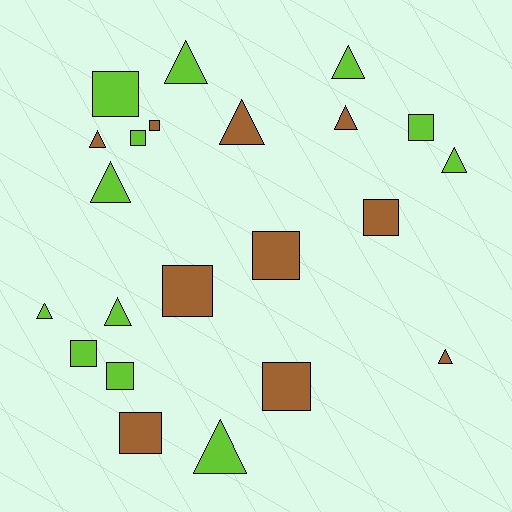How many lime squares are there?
There are 5 lime squares.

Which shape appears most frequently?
Triangle, with 11 objects.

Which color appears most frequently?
Lime, with 12 objects.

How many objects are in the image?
There are 22 objects.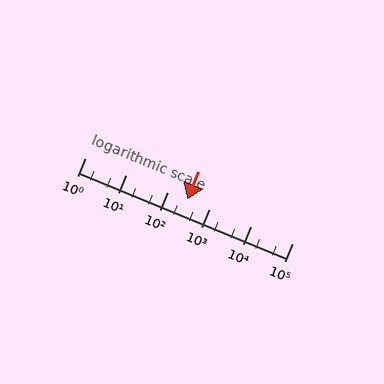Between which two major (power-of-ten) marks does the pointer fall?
The pointer is between 100 and 1000.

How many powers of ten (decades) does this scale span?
The scale spans 5 decades, from 1 to 100000.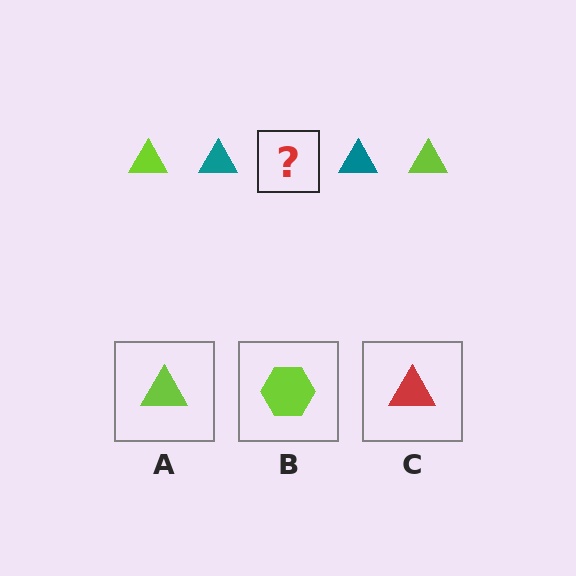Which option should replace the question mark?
Option A.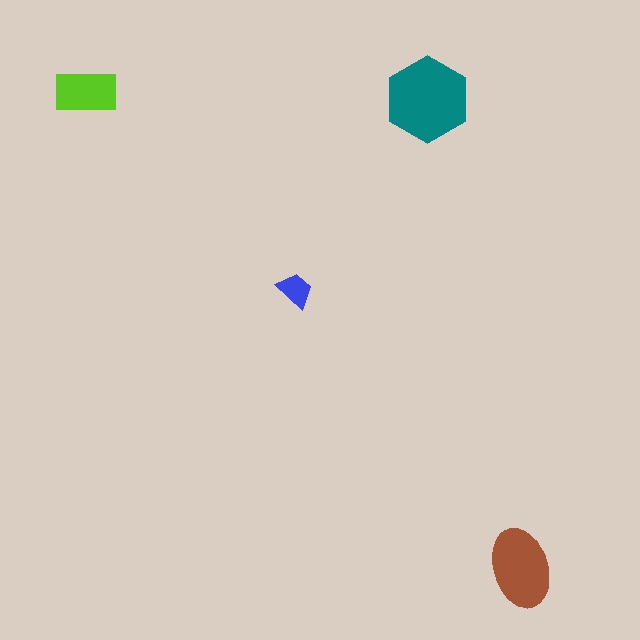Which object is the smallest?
The blue trapezoid.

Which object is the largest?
The teal hexagon.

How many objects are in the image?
There are 4 objects in the image.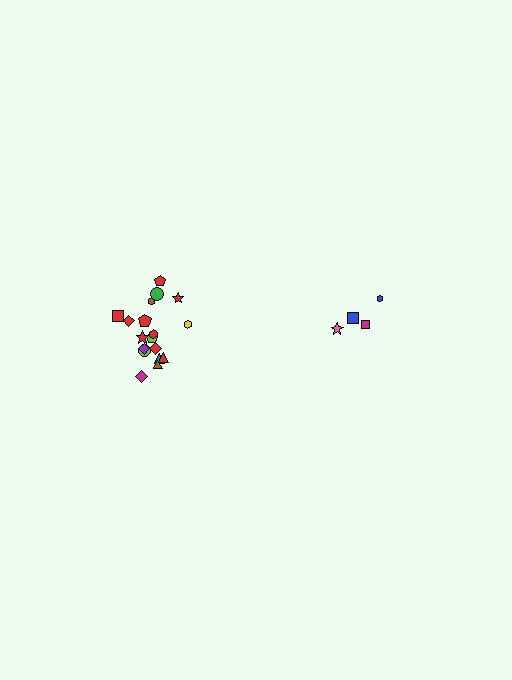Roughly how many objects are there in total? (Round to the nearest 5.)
Roughly 20 objects in total.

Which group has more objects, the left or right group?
The left group.